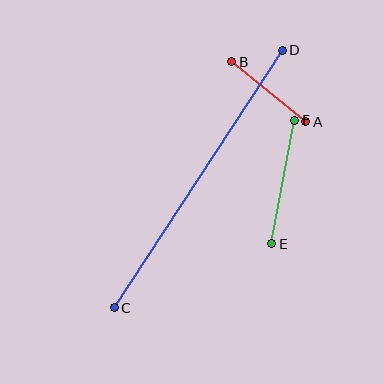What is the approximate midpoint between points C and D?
The midpoint is at approximately (198, 179) pixels.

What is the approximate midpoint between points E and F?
The midpoint is at approximately (283, 182) pixels.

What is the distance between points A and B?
The distance is approximately 96 pixels.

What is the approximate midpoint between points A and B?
The midpoint is at approximately (269, 92) pixels.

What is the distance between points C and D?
The distance is approximately 308 pixels.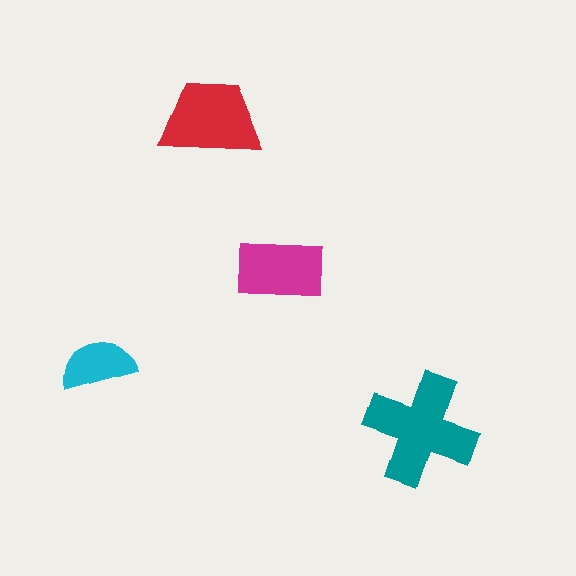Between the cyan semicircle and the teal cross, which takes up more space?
The teal cross.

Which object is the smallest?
The cyan semicircle.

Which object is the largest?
The teal cross.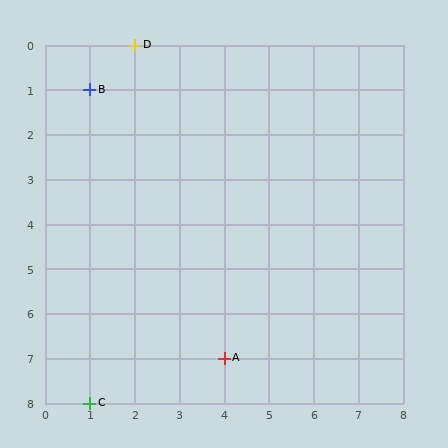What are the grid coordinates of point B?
Point B is at grid coordinates (1, 1).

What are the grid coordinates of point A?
Point A is at grid coordinates (4, 7).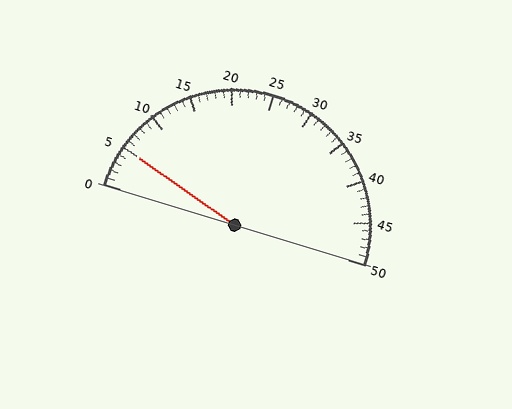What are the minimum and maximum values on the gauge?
The gauge ranges from 0 to 50.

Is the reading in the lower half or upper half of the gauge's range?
The reading is in the lower half of the range (0 to 50).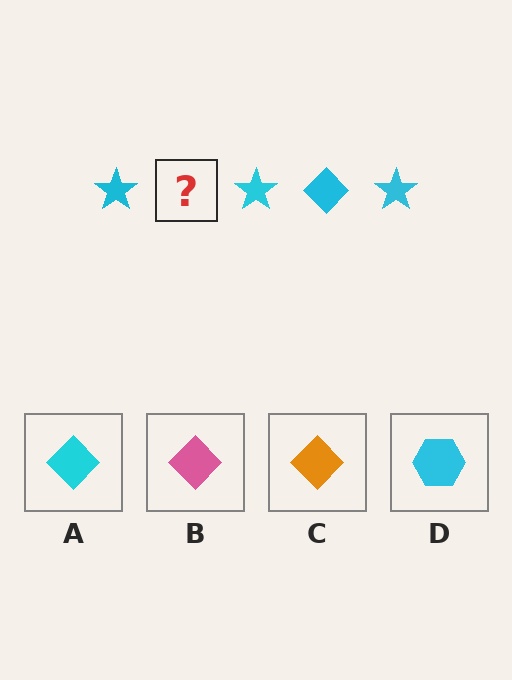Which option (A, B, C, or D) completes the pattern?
A.